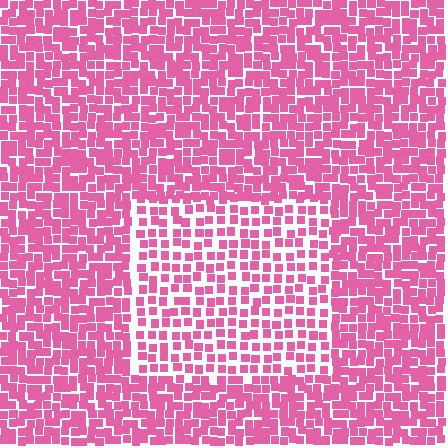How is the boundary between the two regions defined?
The boundary is defined by a change in element density (approximately 1.7x ratio). All elements are the same color, size, and shape.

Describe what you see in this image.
The image contains small pink elements arranged at two different densities. A rectangle-shaped region is visible where the elements are less densely packed than the surrounding area.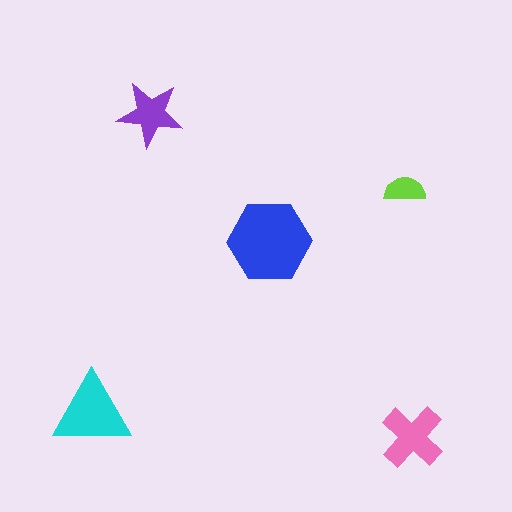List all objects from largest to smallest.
The blue hexagon, the cyan triangle, the pink cross, the purple star, the lime semicircle.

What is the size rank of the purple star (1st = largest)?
4th.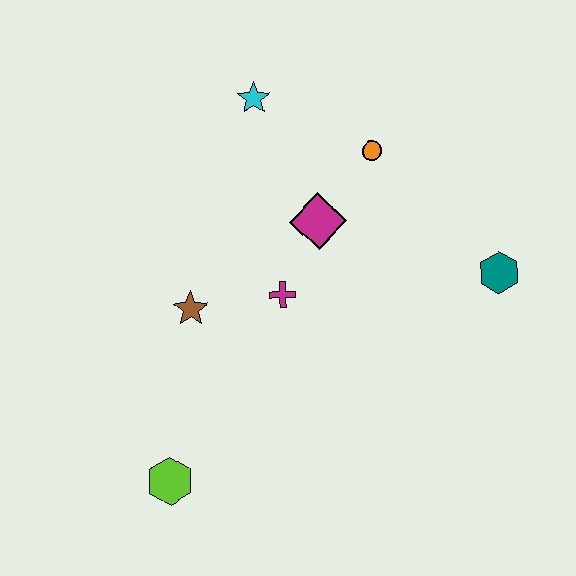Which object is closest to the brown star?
The magenta cross is closest to the brown star.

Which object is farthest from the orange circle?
The lime hexagon is farthest from the orange circle.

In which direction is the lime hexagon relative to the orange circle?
The lime hexagon is below the orange circle.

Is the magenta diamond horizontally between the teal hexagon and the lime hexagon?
Yes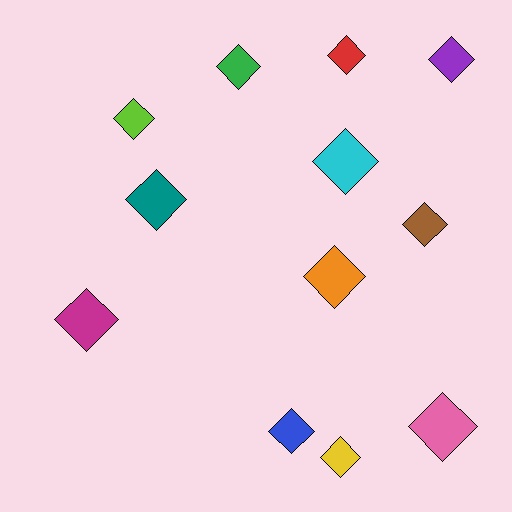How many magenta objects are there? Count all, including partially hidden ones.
There is 1 magenta object.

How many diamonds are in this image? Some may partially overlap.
There are 12 diamonds.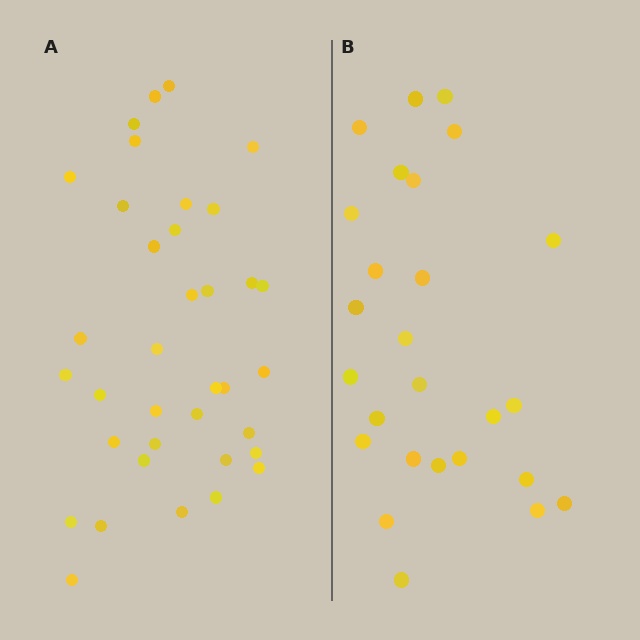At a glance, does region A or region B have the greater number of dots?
Region A (the left region) has more dots.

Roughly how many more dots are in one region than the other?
Region A has roughly 10 or so more dots than region B.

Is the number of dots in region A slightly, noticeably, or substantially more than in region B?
Region A has noticeably more, but not dramatically so. The ratio is roughly 1.4 to 1.